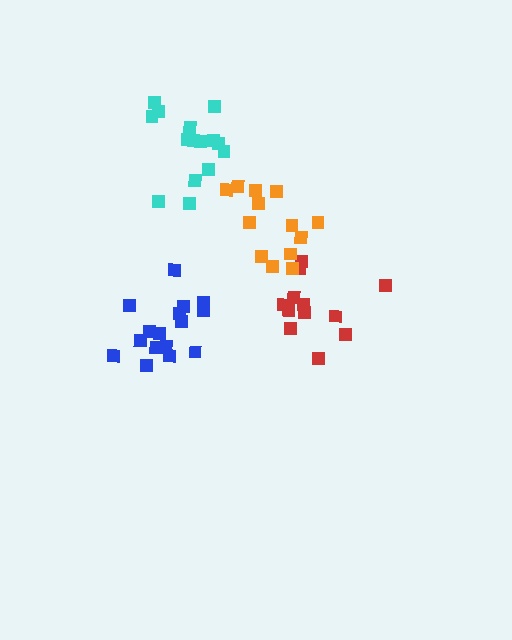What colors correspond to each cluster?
The clusters are colored: cyan, blue, red, orange.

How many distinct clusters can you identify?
There are 4 distinct clusters.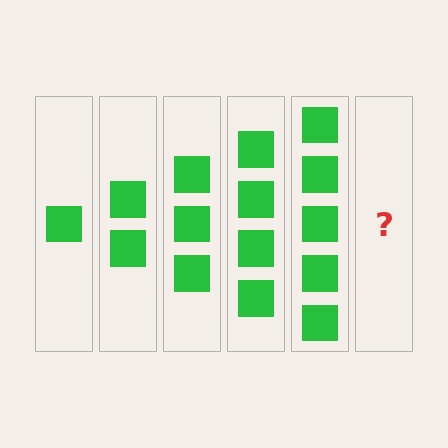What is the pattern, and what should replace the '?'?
The pattern is that each step adds one more square. The '?' should be 6 squares.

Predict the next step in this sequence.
The next step is 6 squares.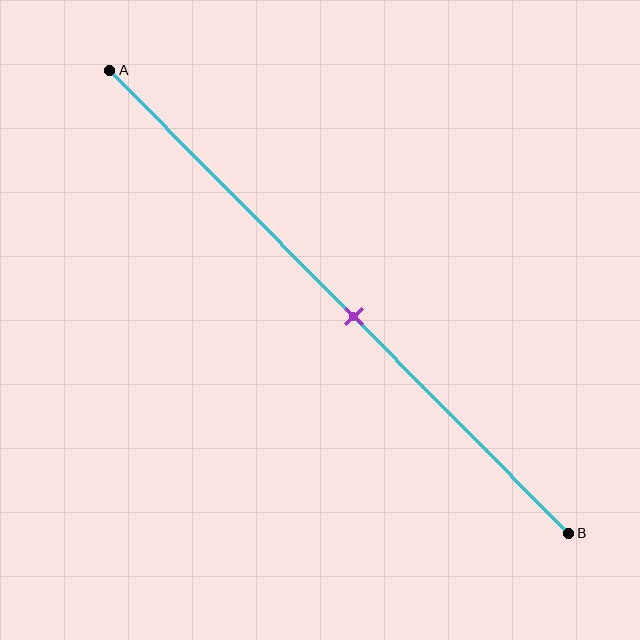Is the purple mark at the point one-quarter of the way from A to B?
No, the mark is at about 55% from A, not at the 25% one-quarter point.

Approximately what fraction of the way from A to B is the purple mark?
The purple mark is approximately 55% of the way from A to B.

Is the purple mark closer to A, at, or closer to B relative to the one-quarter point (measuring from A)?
The purple mark is closer to point B than the one-quarter point of segment AB.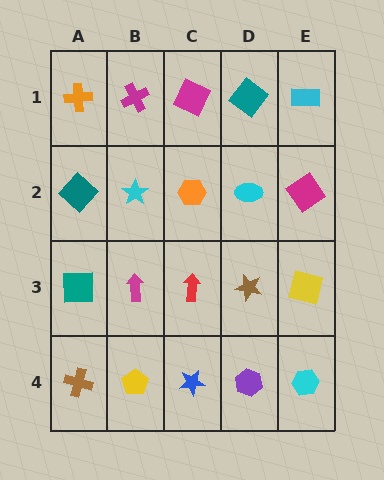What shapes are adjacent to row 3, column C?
An orange hexagon (row 2, column C), a blue star (row 4, column C), a magenta arrow (row 3, column B), a brown star (row 3, column D).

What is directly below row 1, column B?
A cyan star.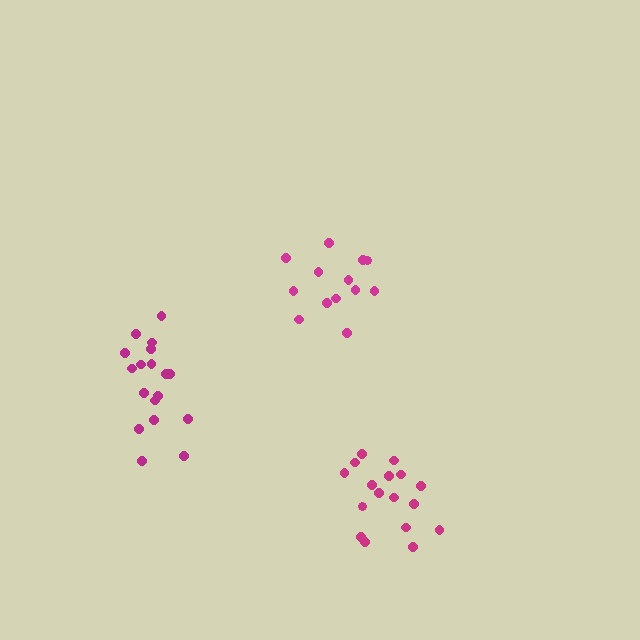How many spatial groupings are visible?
There are 3 spatial groupings.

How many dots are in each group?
Group 1: 17 dots, Group 2: 13 dots, Group 3: 18 dots (48 total).